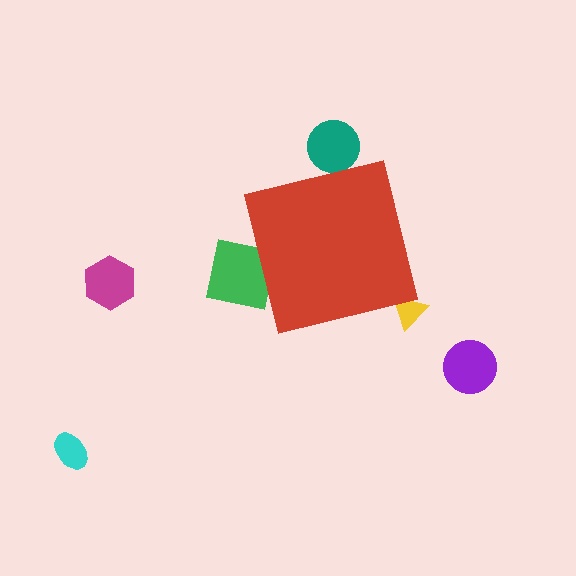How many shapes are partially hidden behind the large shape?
3 shapes are partially hidden.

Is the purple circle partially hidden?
No, the purple circle is fully visible.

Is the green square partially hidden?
Yes, the green square is partially hidden behind the red square.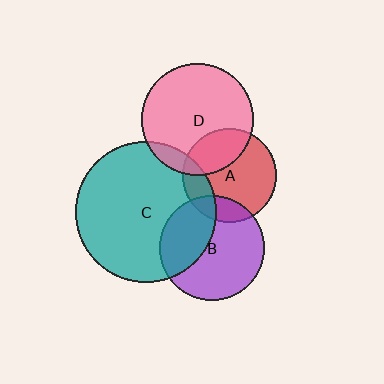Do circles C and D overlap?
Yes.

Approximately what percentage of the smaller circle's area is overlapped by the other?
Approximately 10%.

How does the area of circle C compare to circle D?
Approximately 1.6 times.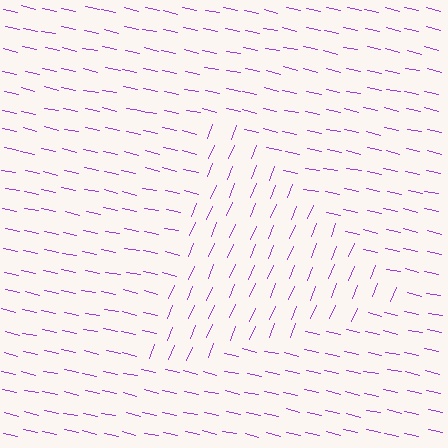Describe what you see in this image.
The image is filled with small purple line segments. A triangle region in the image has lines oriented differently from the surrounding lines, creating a visible texture boundary.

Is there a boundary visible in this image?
Yes, there is a texture boundary formed by a change in line orientation.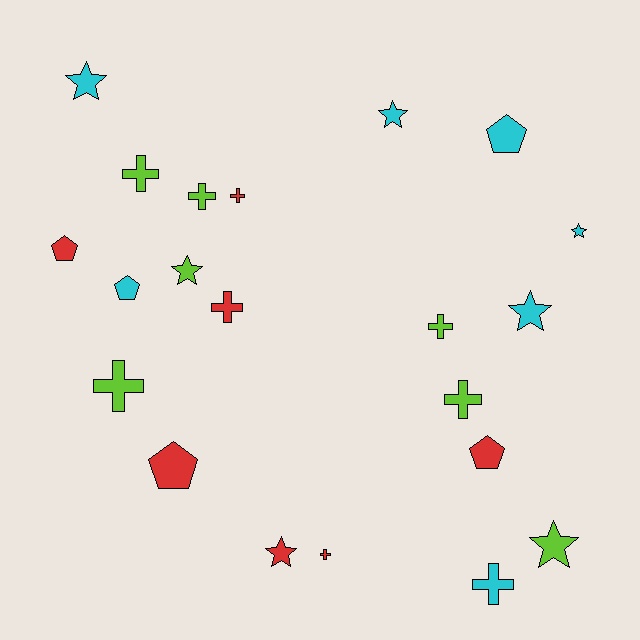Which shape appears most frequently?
Cross, with 9 objects.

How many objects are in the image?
There are 21 objects.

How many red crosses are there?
There are 3 red crosses.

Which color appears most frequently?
Lime, with 7 objects.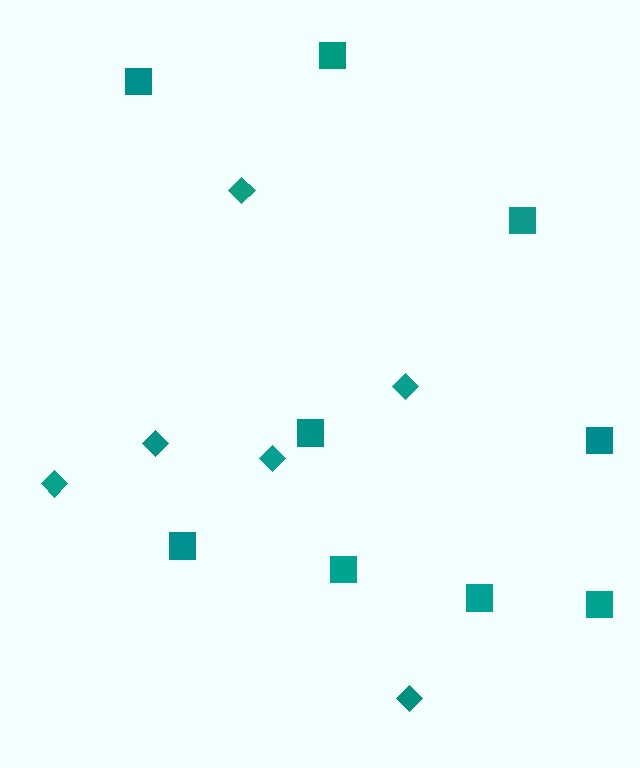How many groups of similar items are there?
There are 2 groups: one group of squares (9) and one group of diamonds (6).